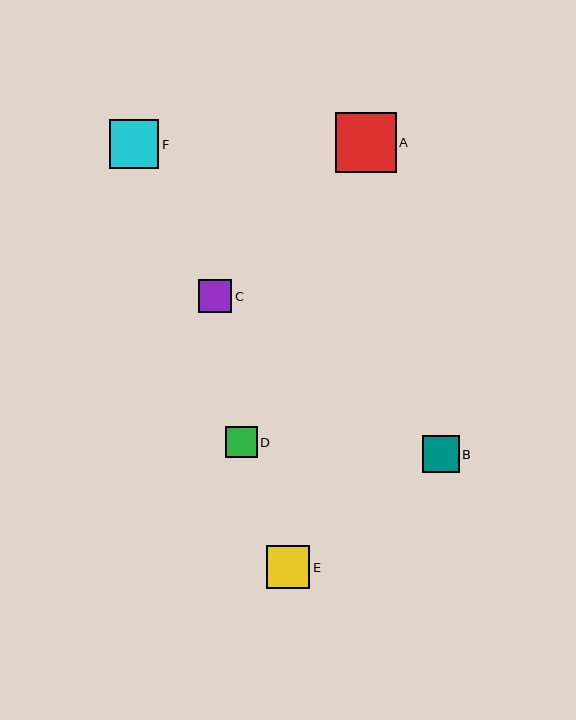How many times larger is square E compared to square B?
Square E is approximately 1.2 times the size of square B.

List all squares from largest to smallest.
From largest to smallest: A, F, E, B, C, D.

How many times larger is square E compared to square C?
Square E is approximately 1.3 times the size of square C.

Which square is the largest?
Square A is the largest with a size of approximately 61 pixels.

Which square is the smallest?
Square D is the smallest with a size of approximately 32 pixels.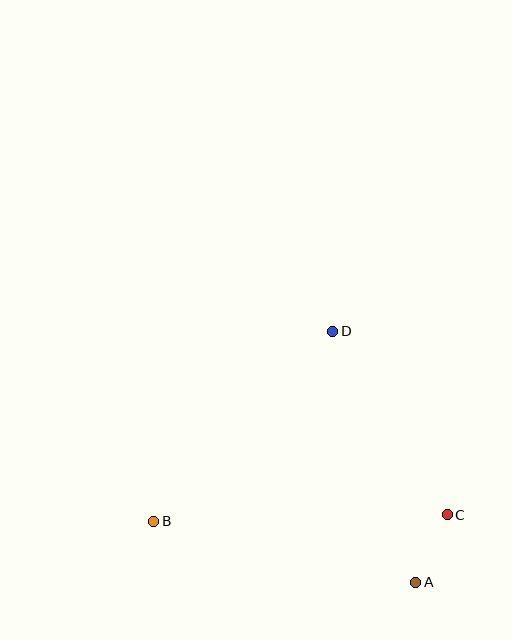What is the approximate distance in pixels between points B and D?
The distance between B and D is approximately 261 pixels.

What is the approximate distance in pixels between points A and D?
The distance between A and D is approximately 264 pixels.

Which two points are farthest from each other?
Points B and C are farthest from each other.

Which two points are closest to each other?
Points A and C are closest to each other.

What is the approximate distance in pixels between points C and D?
The distance between C and D is approximately 216 pixels.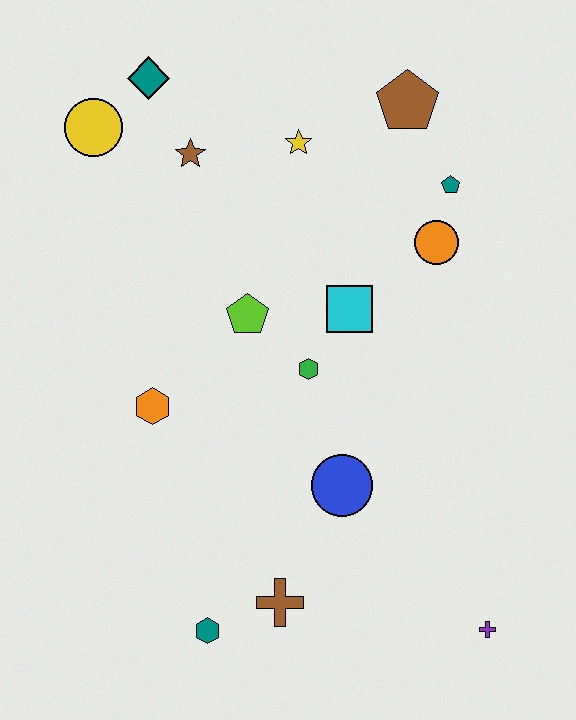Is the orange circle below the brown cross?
No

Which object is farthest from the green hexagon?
The teal diamond is farthest from the green hexagon.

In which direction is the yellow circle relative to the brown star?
The yellow circle is to the left of the brown star.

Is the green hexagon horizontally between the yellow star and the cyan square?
Yes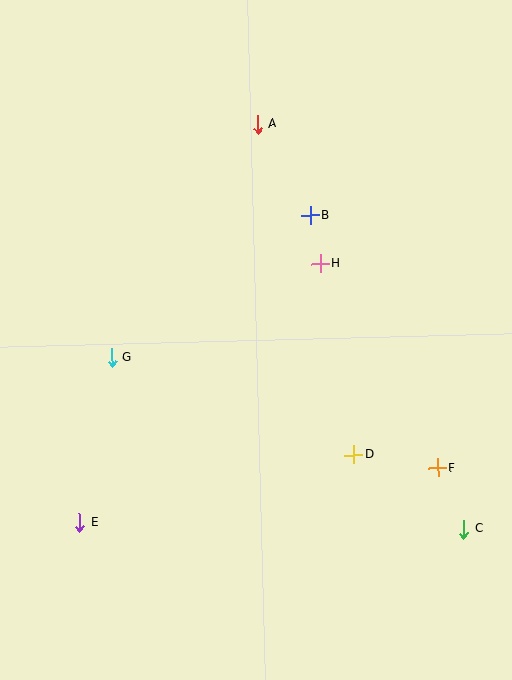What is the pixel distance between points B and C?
The distance between B and C is 349 pixels.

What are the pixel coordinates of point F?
Point F is at (438, 468).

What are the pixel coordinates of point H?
Point H is at (320, 263).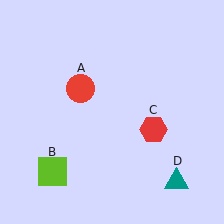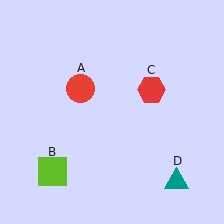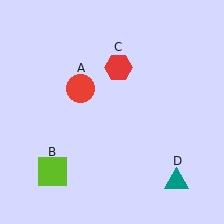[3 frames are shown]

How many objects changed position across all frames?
1 object changed position: red hexagon (object C).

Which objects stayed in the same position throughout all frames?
Red circle (object A) and lime square (object B) and teal triangle (object D) remained stationary.